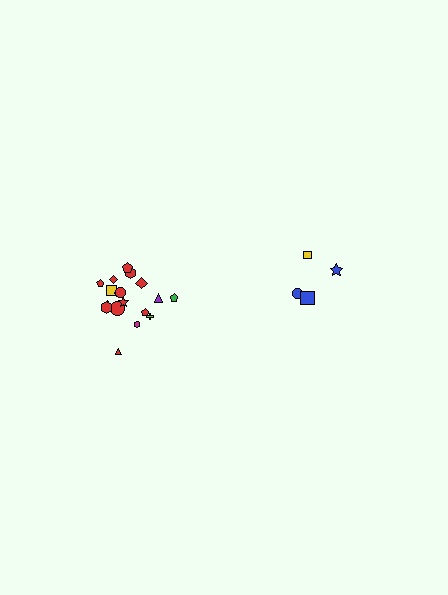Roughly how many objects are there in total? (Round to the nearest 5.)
Roughly 20 objects in total.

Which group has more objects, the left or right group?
The left group.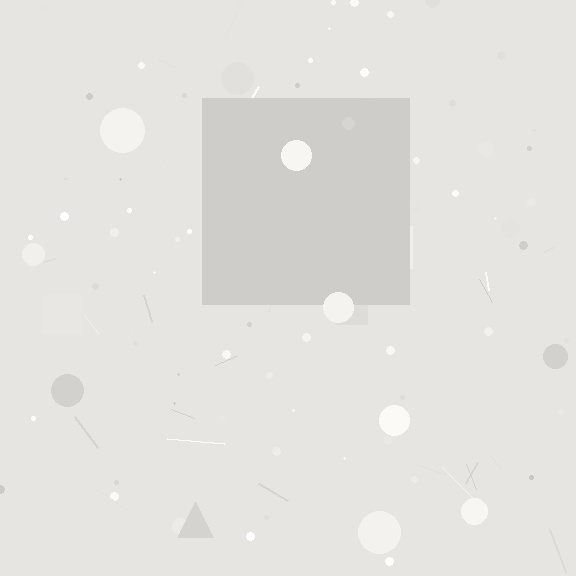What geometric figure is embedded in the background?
A square is embedded in the background.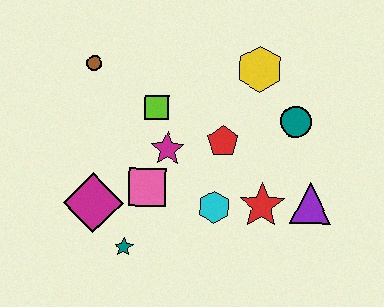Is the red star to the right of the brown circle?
Yes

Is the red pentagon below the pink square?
No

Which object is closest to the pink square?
The magenta star is closest to the pink square.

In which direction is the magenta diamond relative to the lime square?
The magenta diamond is below the lime square.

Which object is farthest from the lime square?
The purple triangle is farthest from the lime square.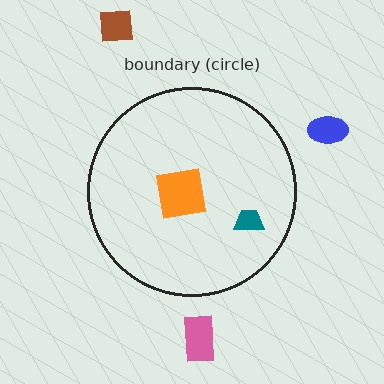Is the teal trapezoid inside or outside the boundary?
Inside.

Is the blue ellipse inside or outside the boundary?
Outside.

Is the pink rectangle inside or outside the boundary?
Outside.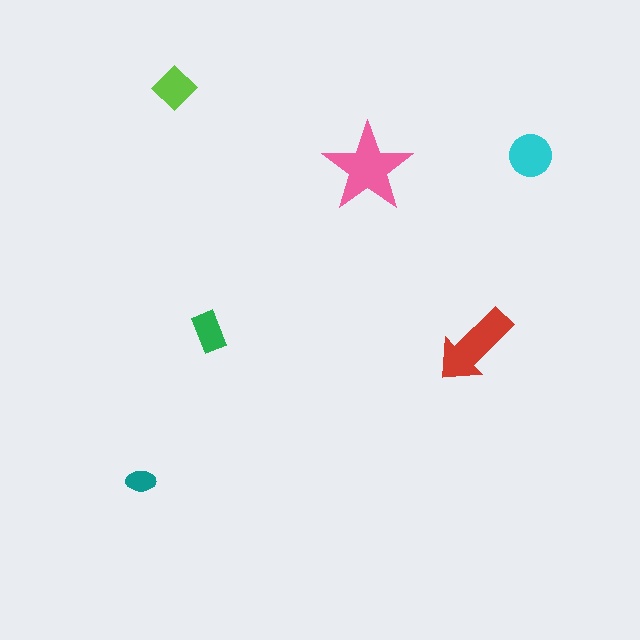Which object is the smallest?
The teal ellipse.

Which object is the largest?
The pink star.